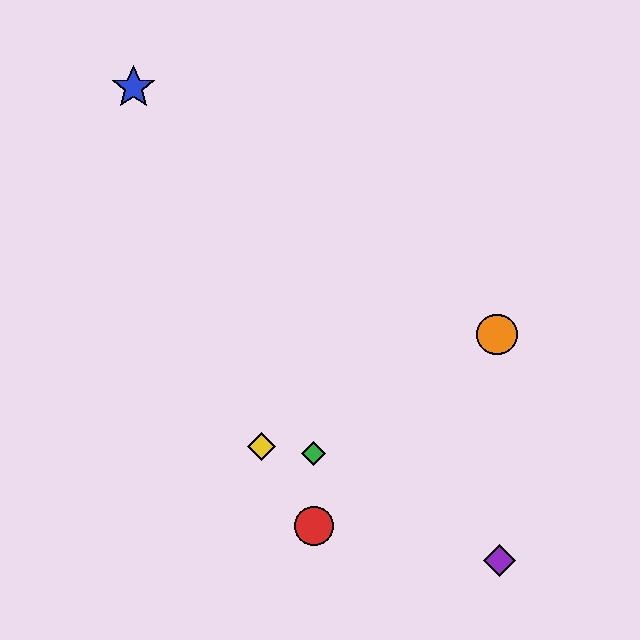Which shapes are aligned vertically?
The red circle, the green diamond are aligned vertically.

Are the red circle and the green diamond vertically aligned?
Yes, both are at x≈314.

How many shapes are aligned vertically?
2 shapes (the red circle, the green diamond) are aligned vertically.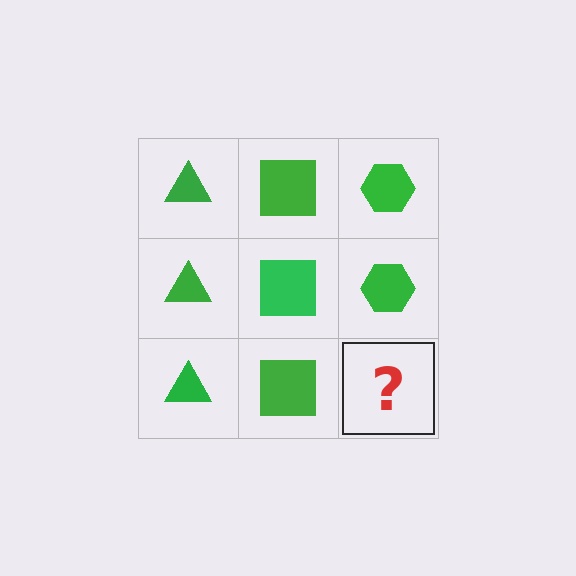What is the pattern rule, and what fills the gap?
The rule is that each column has a consistent shape. The gap should be filled with a green hexagon.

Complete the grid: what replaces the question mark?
The question mark should be replaced with a green hexagon.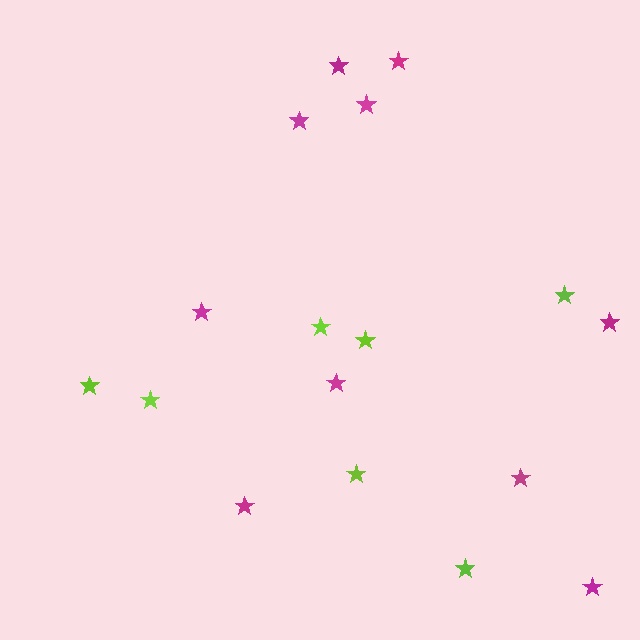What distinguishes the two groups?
There are 2 groups: one group of lime stars (7) and one group of magenta stars (10).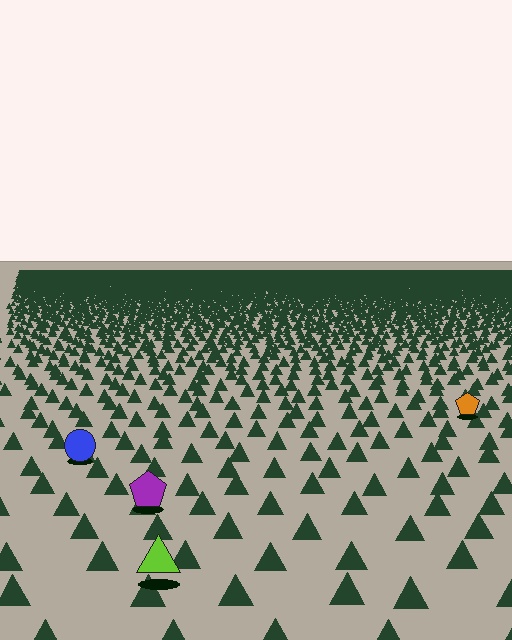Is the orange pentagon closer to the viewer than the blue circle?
No. The blue circle is closer — you can tell from the texture gradient: the ground texture is coarser near it.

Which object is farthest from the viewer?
The orange pentagon is farthest from the viewer. It appears smaller and the ground texture around it is denser.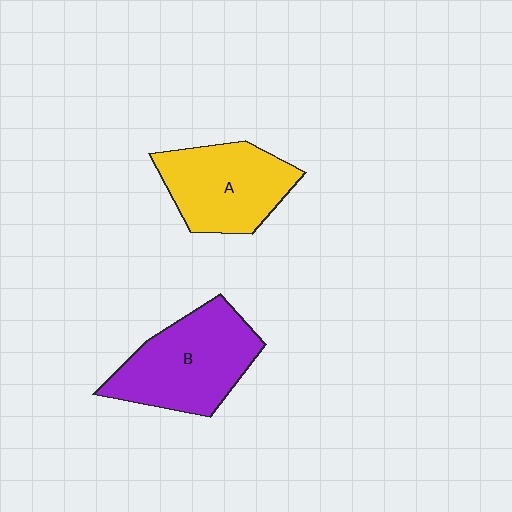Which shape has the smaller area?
Shape A (yellow).